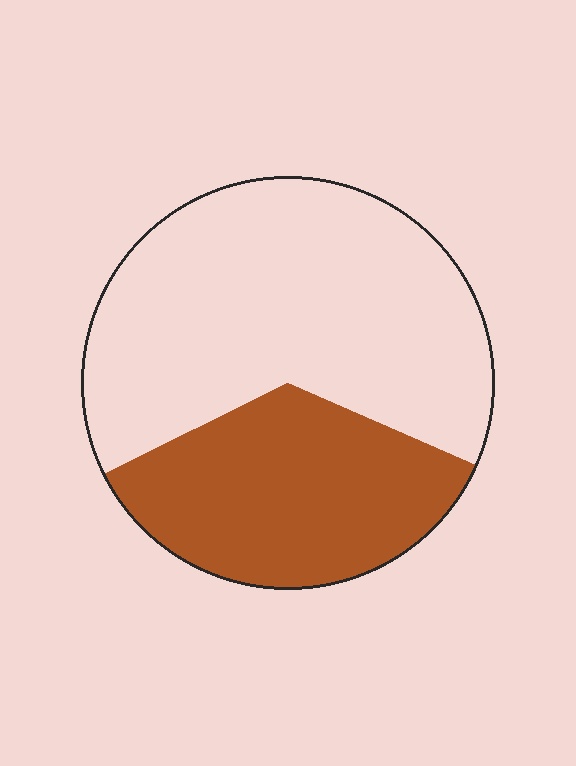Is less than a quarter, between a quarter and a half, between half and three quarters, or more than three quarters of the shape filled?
Between a quarter and a half.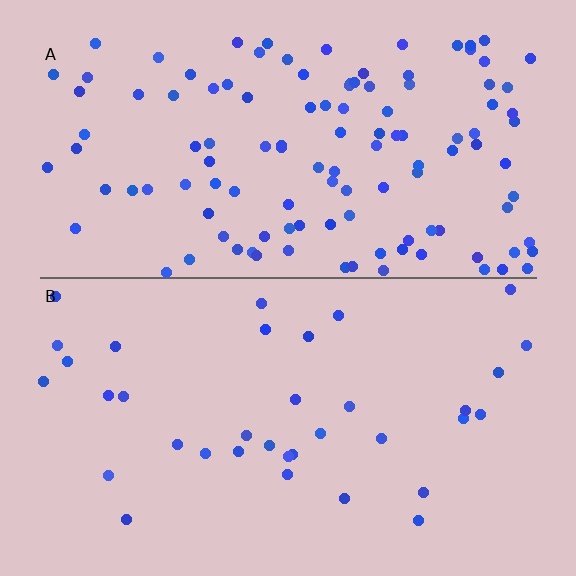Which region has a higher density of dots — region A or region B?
A (the top).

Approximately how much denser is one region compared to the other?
Approximately 3.4× — region A over region B.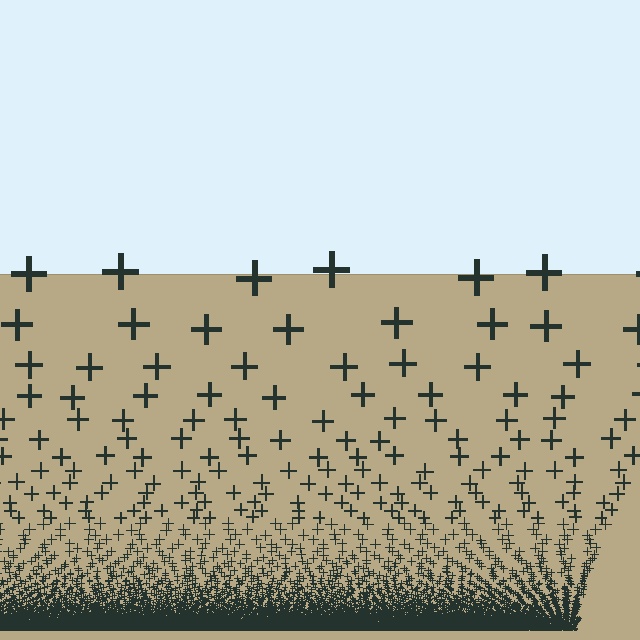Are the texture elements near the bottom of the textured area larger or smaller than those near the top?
Smaller. The gradient is inverted — elements near the bottom are smaller and denser.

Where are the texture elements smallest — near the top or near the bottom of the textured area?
Near the bottom.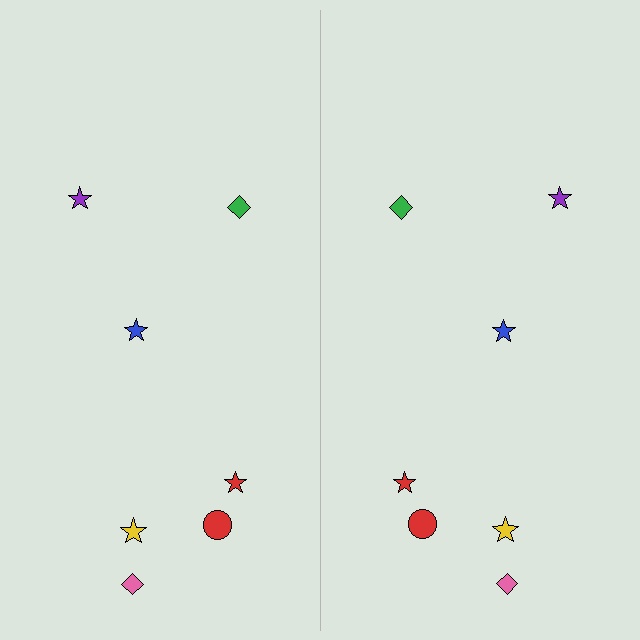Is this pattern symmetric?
Yes, this pattern has bilateral (reflection) symmetry.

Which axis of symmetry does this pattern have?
The pattern has a vertical axis of symmetry running through the center of the image.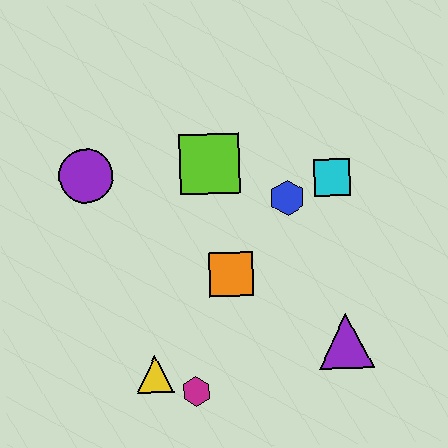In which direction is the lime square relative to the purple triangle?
The lime square is above the purple triangle.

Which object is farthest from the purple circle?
The purple triangle is farthest from the purple circle.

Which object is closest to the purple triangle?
The orange square is closest to the purple triangle.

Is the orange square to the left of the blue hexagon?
Yes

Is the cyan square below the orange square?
No